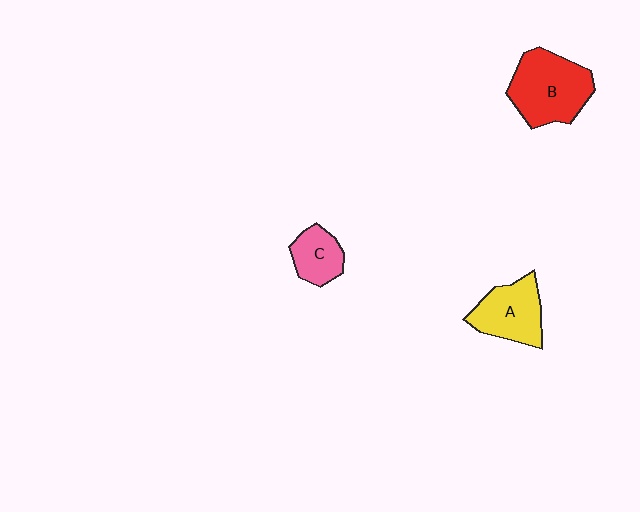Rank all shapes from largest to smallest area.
From largest to smallest: B (red), A (yellow), C (pink).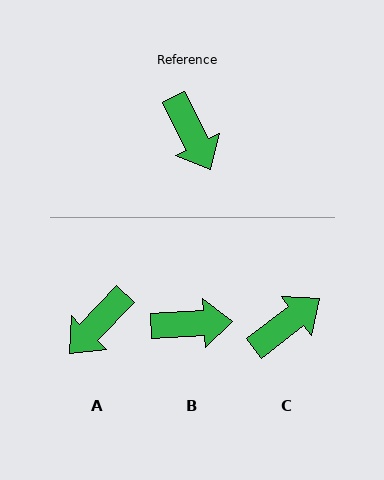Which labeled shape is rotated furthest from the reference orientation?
C, about 100 degrees away.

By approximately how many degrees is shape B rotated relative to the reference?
Approximately 66 degrees counter-clockwise.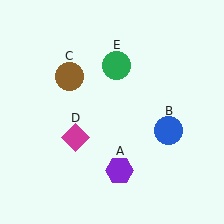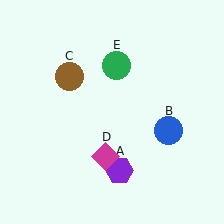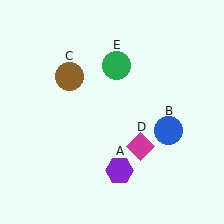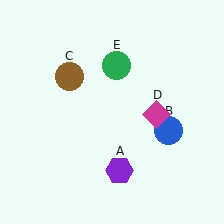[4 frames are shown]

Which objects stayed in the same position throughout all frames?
Purple hexagon (object A) and blue circle (object B) and brown circle (object C) and green circle (object E) remained stationary.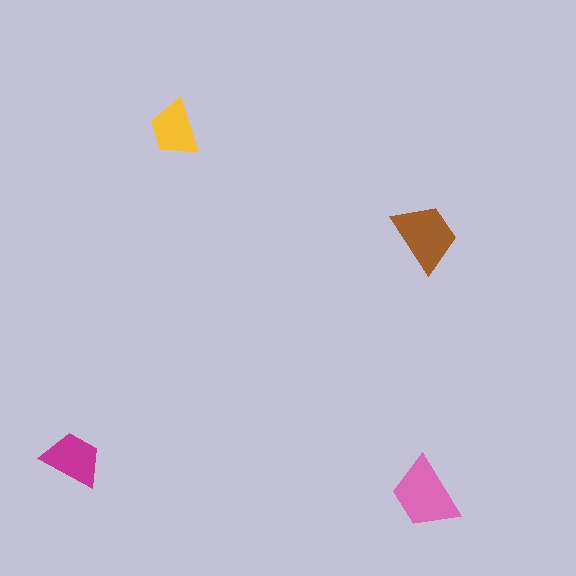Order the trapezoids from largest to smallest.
the pink one, the brown one, the magenta one, the yellow one.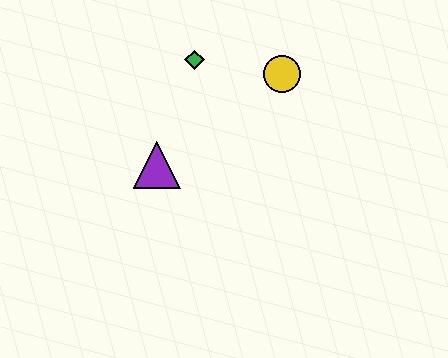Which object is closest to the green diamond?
The yellow circle is closest to the green diamond.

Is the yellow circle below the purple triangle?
No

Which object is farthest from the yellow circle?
The purple triangle is farthest from the yellow circle.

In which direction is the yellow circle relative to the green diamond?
The yellow circle is to the right of the green diamond.